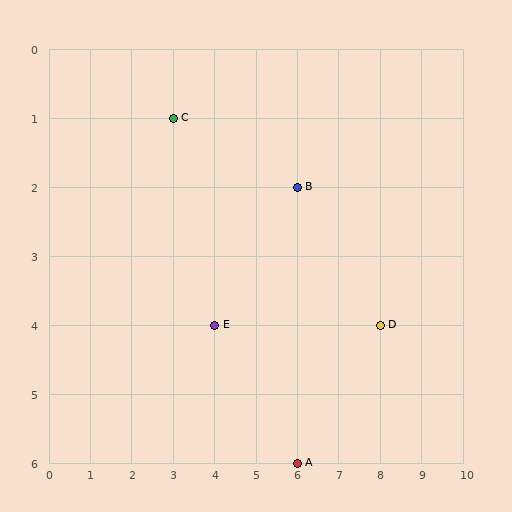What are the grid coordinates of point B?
Point B is at grid coordinates (6, 2).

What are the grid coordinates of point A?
Point A is at grid coordinates (6, 6).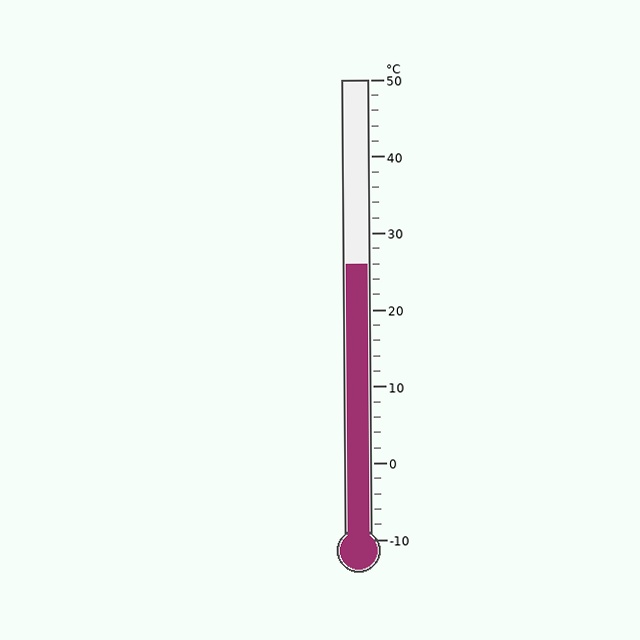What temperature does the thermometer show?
The thermometer shows approximately 26°C.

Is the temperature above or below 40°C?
The temperature is below 40°C.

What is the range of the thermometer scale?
The thermometer scale ranges from -10°C to 50°C.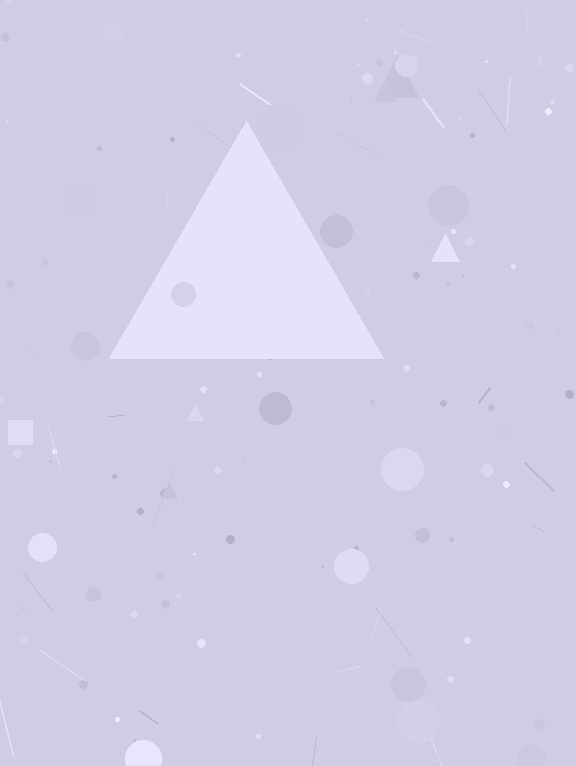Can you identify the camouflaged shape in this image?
The camouflaged shape is a triangle.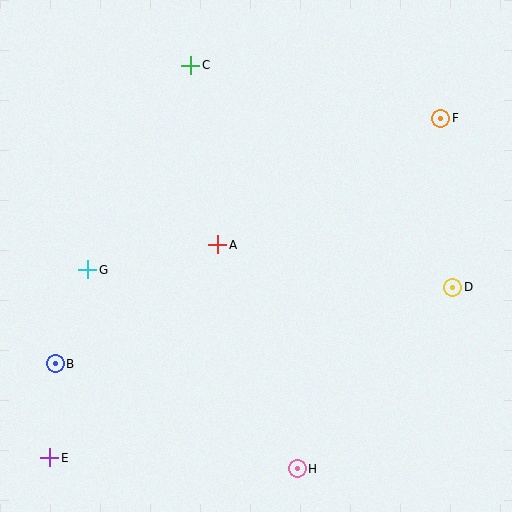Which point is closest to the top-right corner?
Point F is closest to the top-right corner.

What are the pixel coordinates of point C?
Point C is at (191, 65).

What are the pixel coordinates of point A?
Point A is at (218, 245).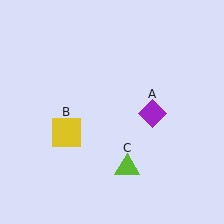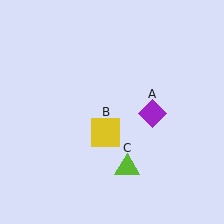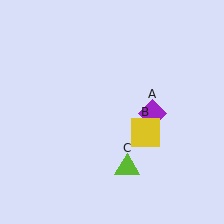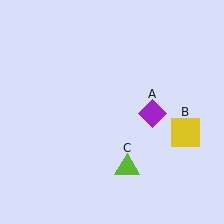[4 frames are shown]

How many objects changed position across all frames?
1 object changed position: yellow square (object B).